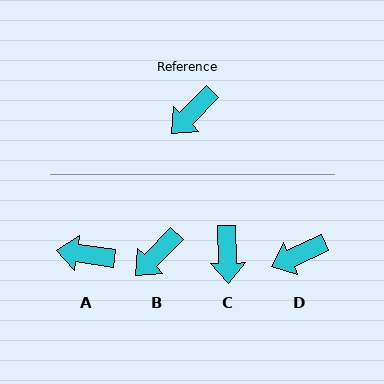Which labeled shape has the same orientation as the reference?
B.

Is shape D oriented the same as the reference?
No, it is off by about 21 degrees.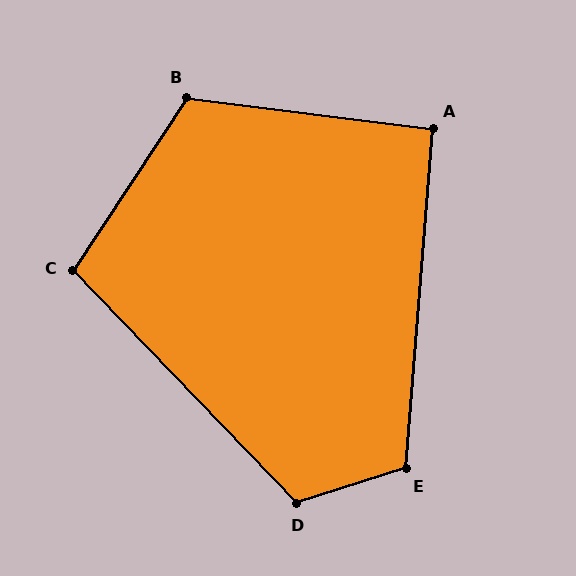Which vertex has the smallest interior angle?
A, at approximately 93 degrees.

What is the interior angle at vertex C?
Approximately 103 degrees (obtuse).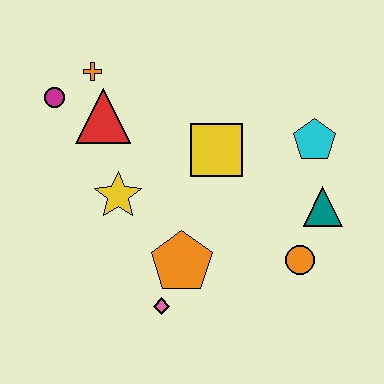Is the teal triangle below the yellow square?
Yes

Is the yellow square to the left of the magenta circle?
No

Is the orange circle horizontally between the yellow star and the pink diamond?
No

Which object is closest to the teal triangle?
The orange circle is closest to the teal triangle.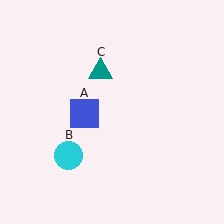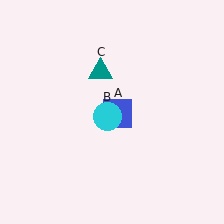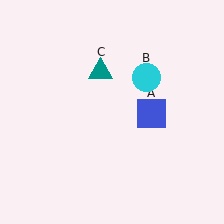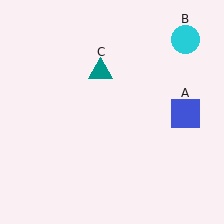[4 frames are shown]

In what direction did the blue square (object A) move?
The blue square (object A) moved right.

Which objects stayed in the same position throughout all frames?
Teal triangle (object C) remained stationary.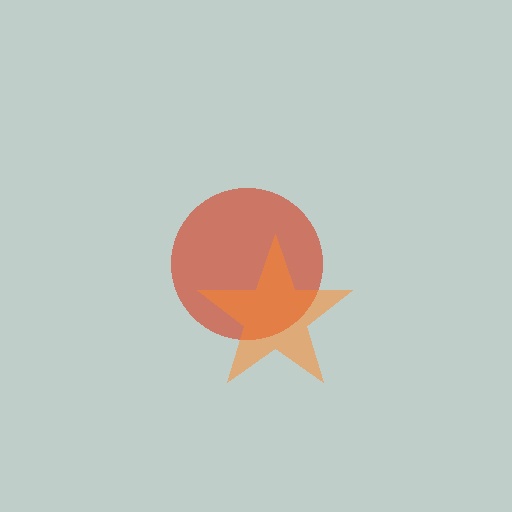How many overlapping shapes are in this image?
There are 2 overlapping shapes in the image.